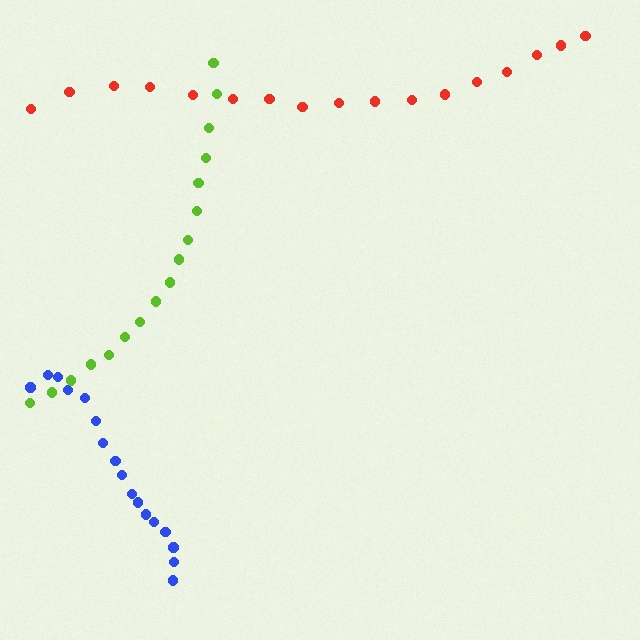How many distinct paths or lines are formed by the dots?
There are 3 distinct paths.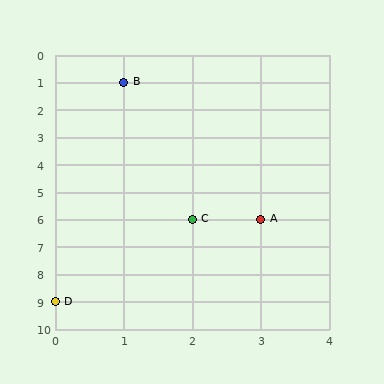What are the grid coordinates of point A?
Point A is at grid coordinates (3, 6).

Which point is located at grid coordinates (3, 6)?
Point A is at (3, 6).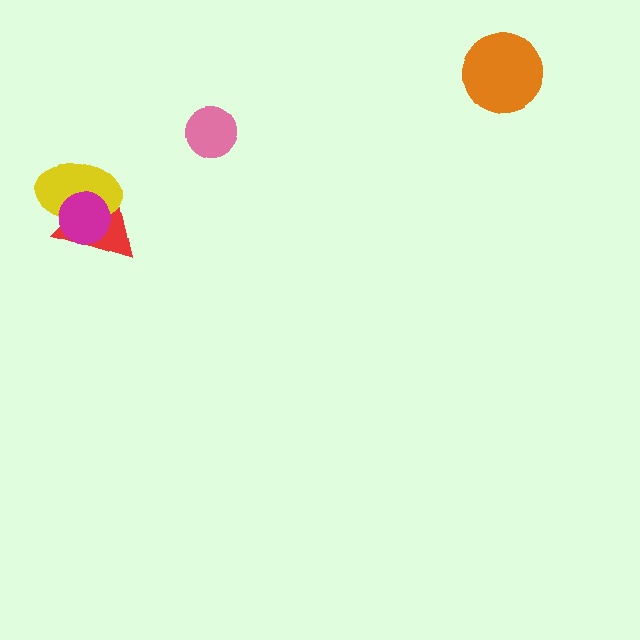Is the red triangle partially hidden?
Yes, it is partially covered by another shape.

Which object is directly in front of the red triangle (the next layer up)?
The yellow ellipse is directly in front of the red triangle.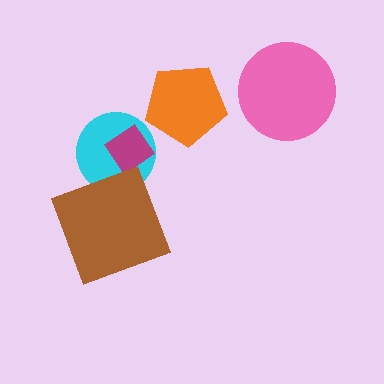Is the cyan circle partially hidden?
Yes, it is partially covered by another shape.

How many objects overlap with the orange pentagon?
0 objects overlap with the orange pentagon.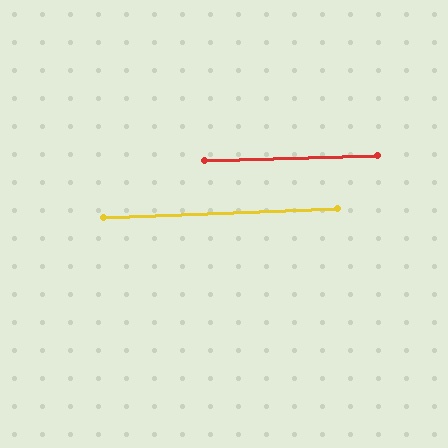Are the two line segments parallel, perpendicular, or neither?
Parallel — their directions differ by only 0.3°.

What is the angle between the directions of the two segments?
Approximately 0 degrees.